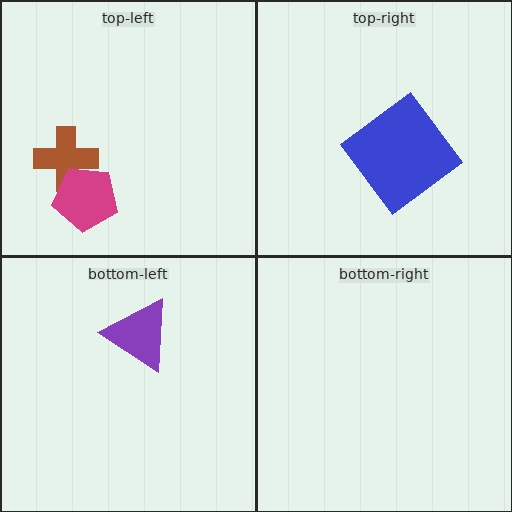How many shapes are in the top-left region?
2.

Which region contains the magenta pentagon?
The top-left region.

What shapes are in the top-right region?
The blue diamond.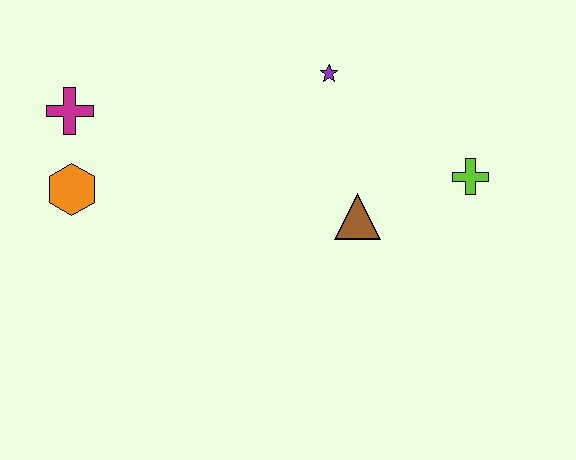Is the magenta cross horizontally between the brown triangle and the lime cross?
No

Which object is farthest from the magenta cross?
The lime cross is farthest from the magenta cross.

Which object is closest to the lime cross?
The brown triangle is closest to the lime cross.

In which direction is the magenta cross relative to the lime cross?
The magenta cross is to the left of the lime cross.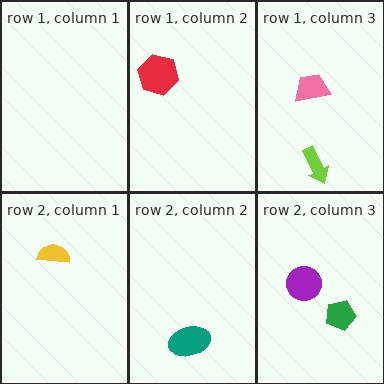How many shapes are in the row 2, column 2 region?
1.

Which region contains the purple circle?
The row 2, column 3 region.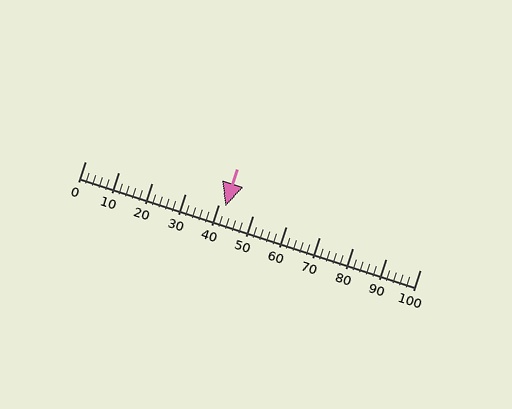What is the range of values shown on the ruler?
The ruler shows values from 0 to 100.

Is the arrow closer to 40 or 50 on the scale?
The arrow is closer to 40.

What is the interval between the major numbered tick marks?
The major tick marks are spaced 10 units apart.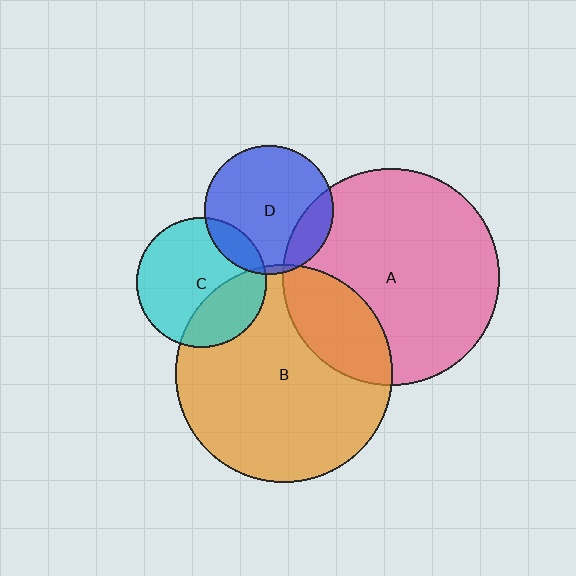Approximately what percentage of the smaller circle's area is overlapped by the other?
Approximately 30%.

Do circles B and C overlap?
Yes.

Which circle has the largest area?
Circle B (orange).